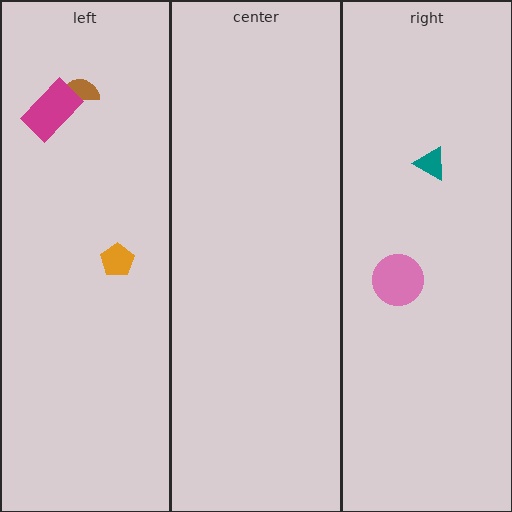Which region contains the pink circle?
The right region.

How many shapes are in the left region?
3.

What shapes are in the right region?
The pink circle, the teal triangle.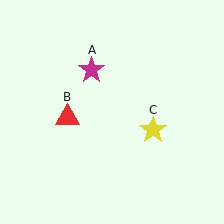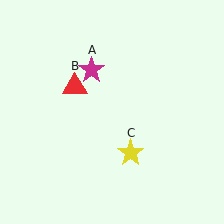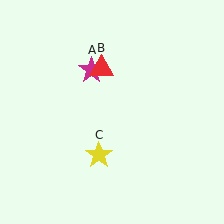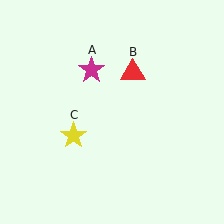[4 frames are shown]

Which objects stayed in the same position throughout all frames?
Magenta star (object A) remained stationary.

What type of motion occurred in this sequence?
The red triangle (object B), yellow star (object C) rotated clockwise around the center of the scene.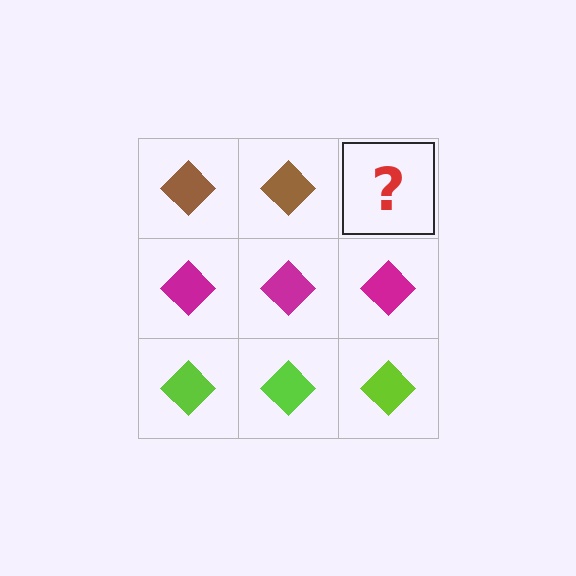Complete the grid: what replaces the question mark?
The question mark should be replaced with a brown diamond.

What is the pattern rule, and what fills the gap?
The rule is that each row has a consistent color. The gap should be filled with a brown diamond.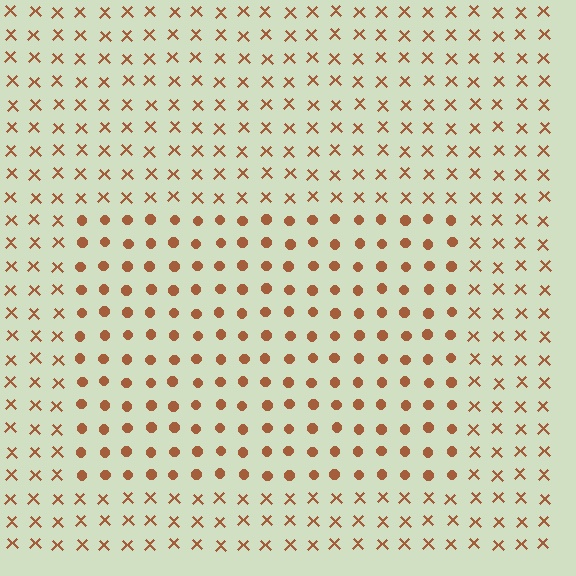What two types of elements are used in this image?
The image uses circles inside the rectangle region and X marks outside it.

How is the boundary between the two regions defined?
The boundary is defined by a change in element shape: circles inside vs. X marks outside. All elements share the same color and spacing.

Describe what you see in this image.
The image is filled with small brown elements arranged in a uniform grid. A rectangle-shaped region contains circles, while the surrounding area contains X marks. The boundary is defined purely by the change in element shape.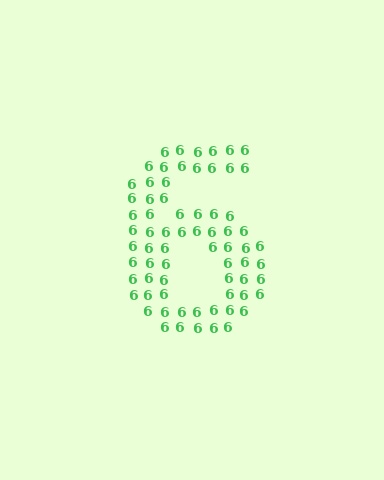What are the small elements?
The small elements are digit 6's.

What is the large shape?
The large shape is the digit 6.